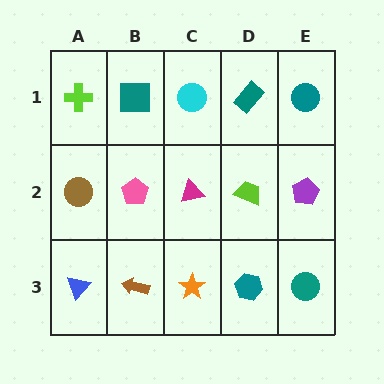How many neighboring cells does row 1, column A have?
2.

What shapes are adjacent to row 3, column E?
A purple pentagon (row 2, column E), a teal hexagon (row 3, column D).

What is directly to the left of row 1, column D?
A cyan circle.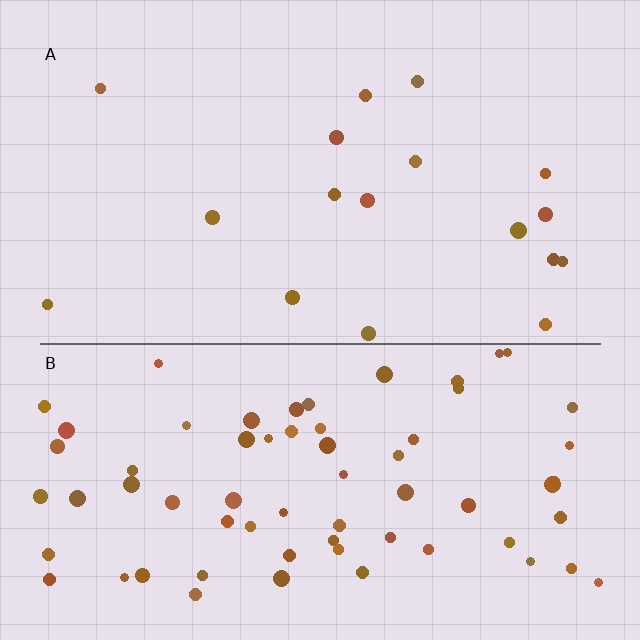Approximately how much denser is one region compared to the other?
Approximately 3.8× — region B over region A.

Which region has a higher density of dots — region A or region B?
B (the bottom).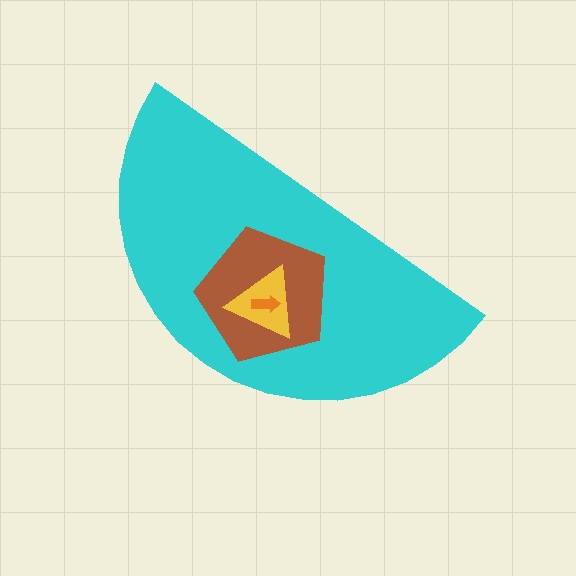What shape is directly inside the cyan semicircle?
The brown pentagon.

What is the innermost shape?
The orange arrow.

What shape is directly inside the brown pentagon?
The yellow triangle.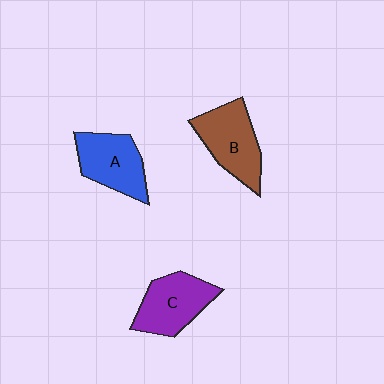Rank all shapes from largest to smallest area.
From largest to smallest: B (brown), C (purple), A (blue).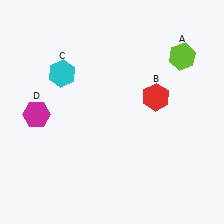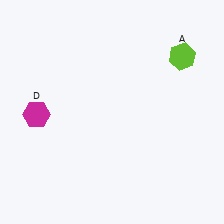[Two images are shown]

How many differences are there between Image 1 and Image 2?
There are 2 differences between the two images.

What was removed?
The red hexagon (B), the cyan hexagon (C) were removed in Image 2.